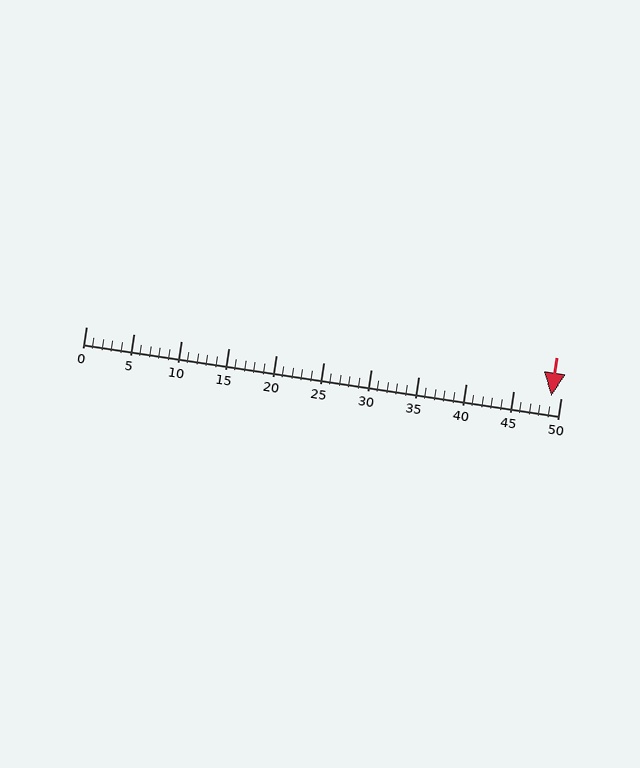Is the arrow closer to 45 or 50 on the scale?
The arrow is closer to 50.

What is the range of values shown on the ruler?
The ruler shows values from 0 to 50.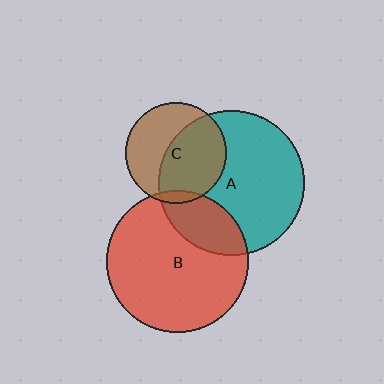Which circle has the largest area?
Circle A (teal).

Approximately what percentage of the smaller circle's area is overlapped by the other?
Approximately 5%.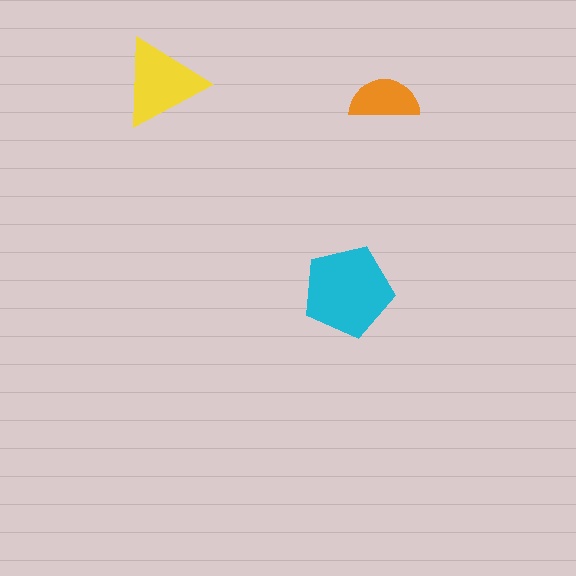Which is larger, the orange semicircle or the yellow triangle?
The yellow triangle.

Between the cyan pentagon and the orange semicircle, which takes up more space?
The cyan pentagon.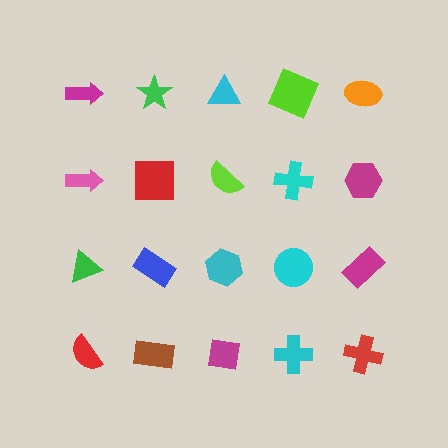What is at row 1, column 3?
A cyan triangle.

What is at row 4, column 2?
A brown rectangle.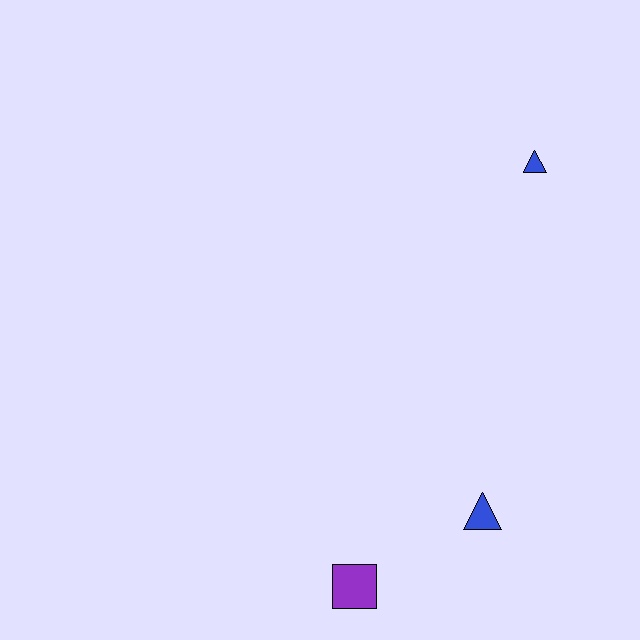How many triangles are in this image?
There are 2 triangles.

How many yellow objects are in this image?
There are no yellow objects.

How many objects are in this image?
There are 3 objects.